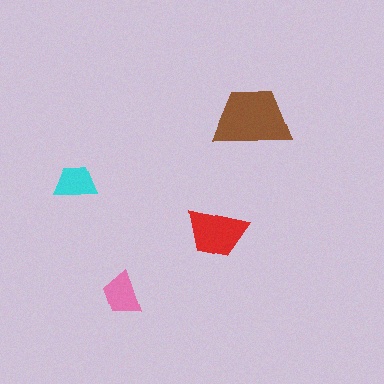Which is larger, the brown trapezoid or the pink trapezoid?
The brown one.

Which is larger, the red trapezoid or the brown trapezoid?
The brown one.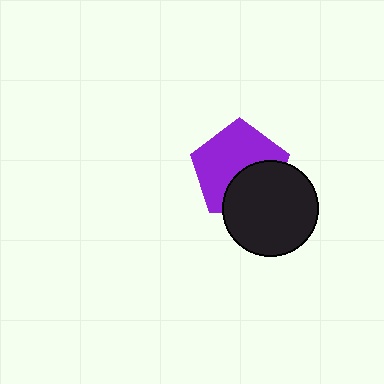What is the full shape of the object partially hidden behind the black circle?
The partially hidden object is a purple pentagon.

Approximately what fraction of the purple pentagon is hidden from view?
Roughly 39% of the purple pentagon is hidden behind the black circle.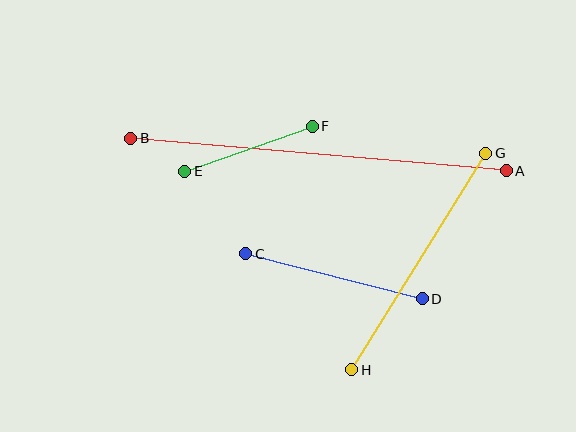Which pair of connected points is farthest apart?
Points A and B are farthest apart.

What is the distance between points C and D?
The distance is approximately 182 pixels.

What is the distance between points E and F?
The distance is approximately 135 pixels.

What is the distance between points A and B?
The distance is approximately 377 pixels.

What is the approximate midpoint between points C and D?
The midpoint is at approximately (334, 276) pixels.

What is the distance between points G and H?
The distance is approximately 255 pixels.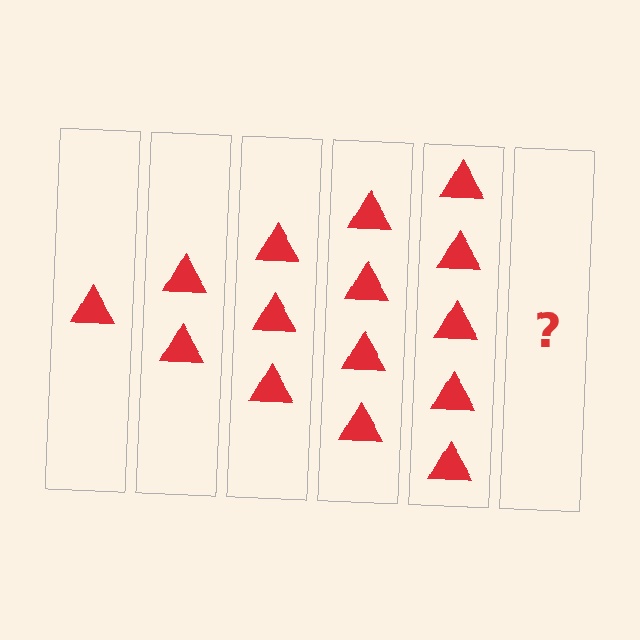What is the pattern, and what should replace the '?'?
The pattern is that each step adds one more triangle. The '?' should be 6 triangles.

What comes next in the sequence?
The next element should be 6 triangles.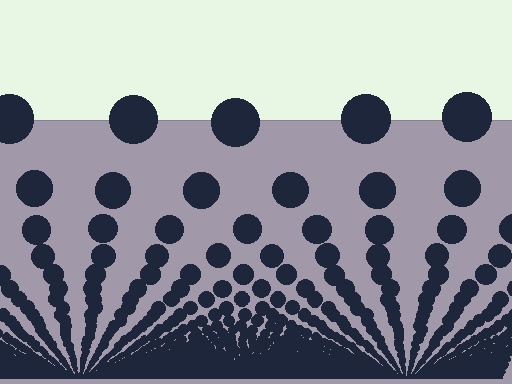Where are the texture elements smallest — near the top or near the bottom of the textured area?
Near the bottom.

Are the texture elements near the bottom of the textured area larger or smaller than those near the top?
Smaller. The gradient is inverted — elements near the bottom are smaller and denser.